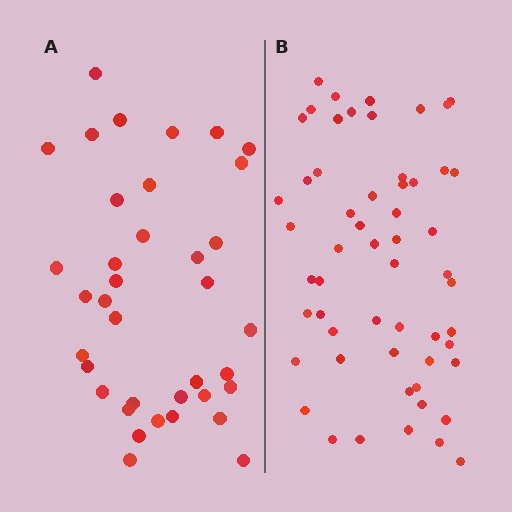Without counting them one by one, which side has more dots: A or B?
Region B (the right region) has more dots.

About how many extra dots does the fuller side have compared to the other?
Region B has approximately 20 more dots than region A.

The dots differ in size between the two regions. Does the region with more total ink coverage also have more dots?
No. Region A has more total ink coverage because its dots are larger, but region B actually contains more individual dots. Total area can be misleading — the number of items is what matters here.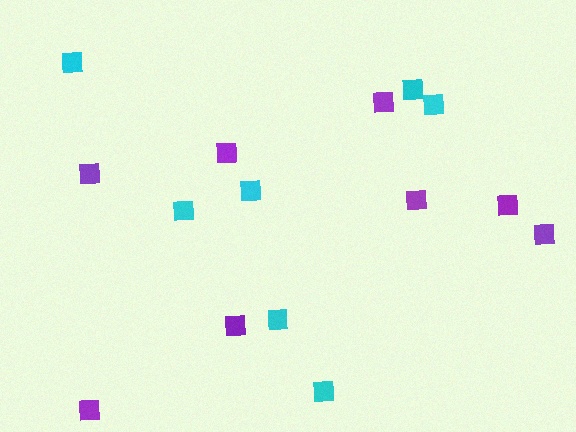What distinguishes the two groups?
There are 2 groups: one group of cyan squares (7) and one group of purple squares (8).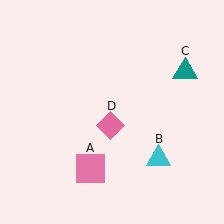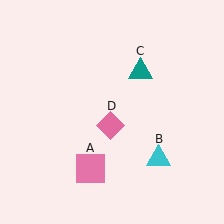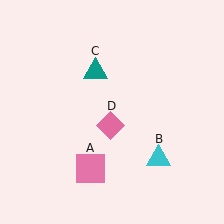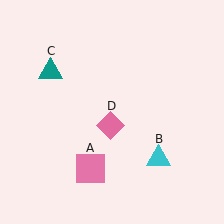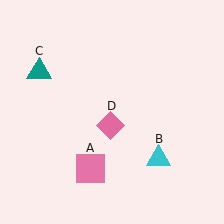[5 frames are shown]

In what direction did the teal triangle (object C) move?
The teal triangle (object C) moved left.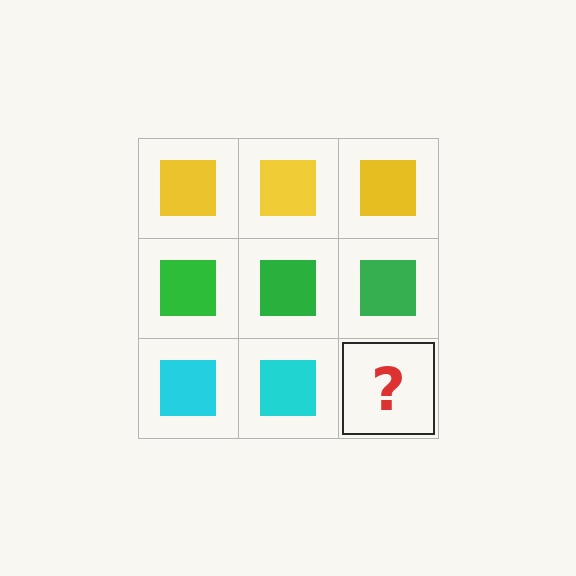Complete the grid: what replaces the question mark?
The question mark should be replaced with a cyan square.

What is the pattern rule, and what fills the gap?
The rule is that each row has a consistent color. The gap should be filled with a cyan square.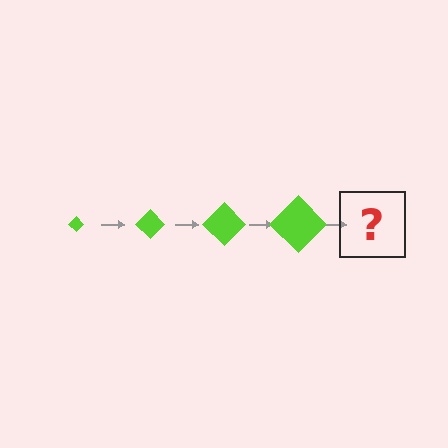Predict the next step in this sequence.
The next step is a lime diamond, larger than the previous one.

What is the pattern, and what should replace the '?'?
The pattern is that the diamond gets progressively larger each step. The '?' should be a lime diamond, larger than the previous one.